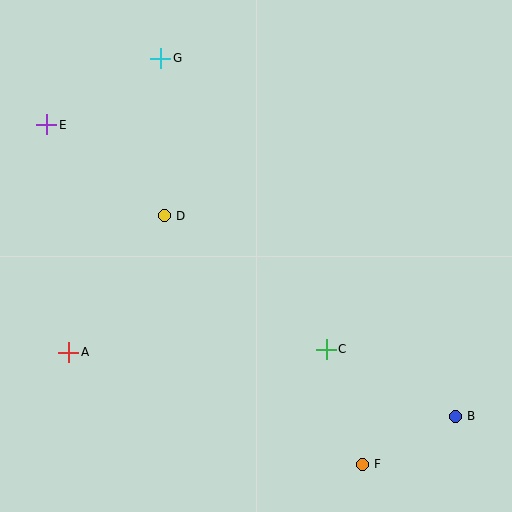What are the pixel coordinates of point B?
Point B is at (455, 416).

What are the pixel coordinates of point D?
Point D is at (164, 216).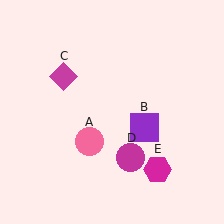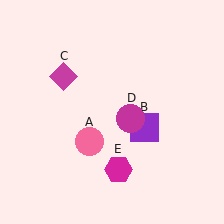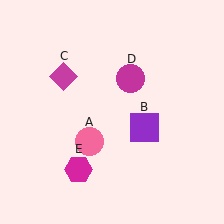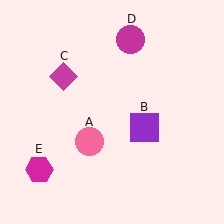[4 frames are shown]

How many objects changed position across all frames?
2 objects changed position: magenta circle (object D), magenta hexagon (object E).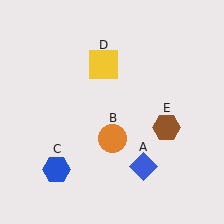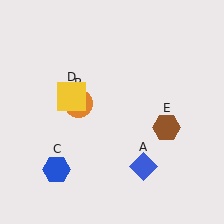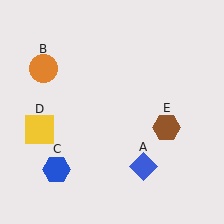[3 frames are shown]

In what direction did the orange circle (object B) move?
The orange circle (object B) moved up and to the left.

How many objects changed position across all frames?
2 objects changed position: orange circle (object B), yellow square (object D).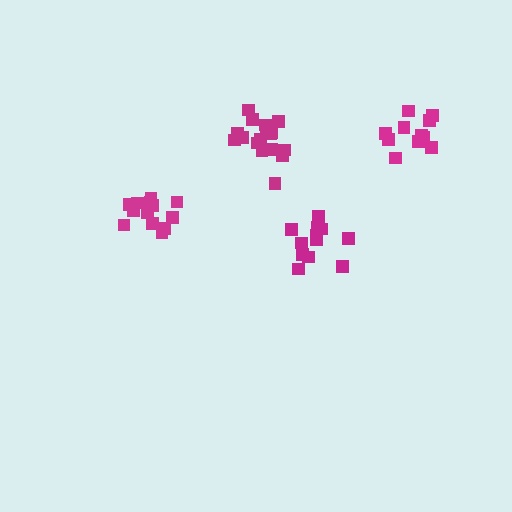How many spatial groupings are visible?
There are 4 spatial groupings.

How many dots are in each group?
Group 1: 12 dots, Group 2: 12 dots, Group 3: 17 dots, Group 4: 16 dots (57 total).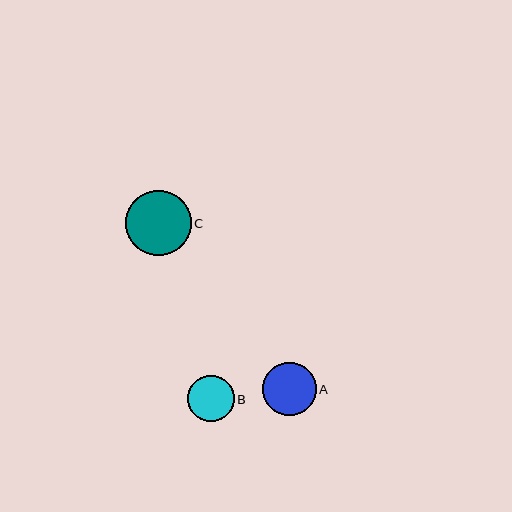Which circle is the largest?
Circle C is the largest with a size of approximately 65 pixels.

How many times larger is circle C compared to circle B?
Circle C is approximately 1.4 times the size of circle B.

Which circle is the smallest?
Circle B is the smallest with a size of approximately 47 pixels.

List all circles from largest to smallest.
From largest to smallest: C, A, B.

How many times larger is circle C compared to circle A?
Circle C is approximately 1.2 times the size of circle A.